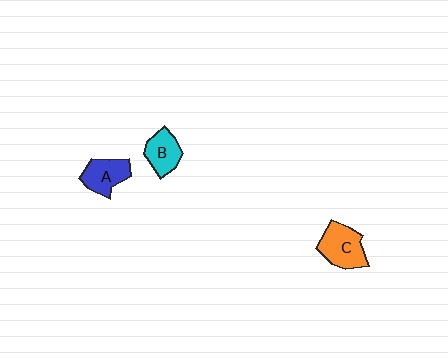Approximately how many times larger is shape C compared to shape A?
Approximately 1.3 times.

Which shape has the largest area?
Shape C (orange).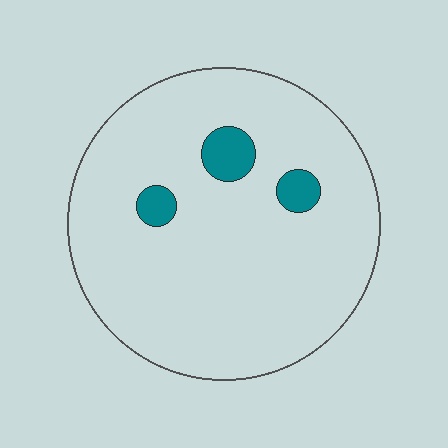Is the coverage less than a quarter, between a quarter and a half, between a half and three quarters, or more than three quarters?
Less than a quarter.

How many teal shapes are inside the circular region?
3.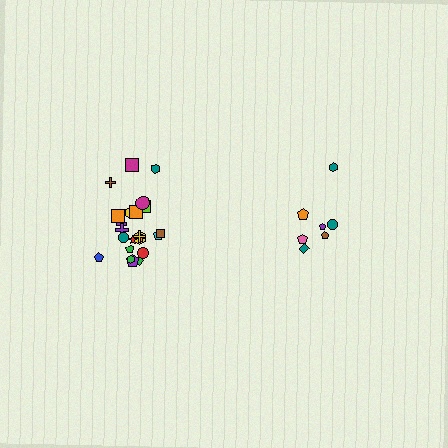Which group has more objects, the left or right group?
The left group.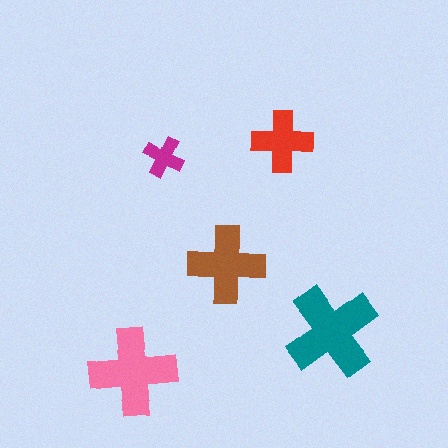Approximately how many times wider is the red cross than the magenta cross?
About 1.5 times wider.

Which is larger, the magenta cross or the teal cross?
The teal one.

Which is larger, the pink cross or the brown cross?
The pink one.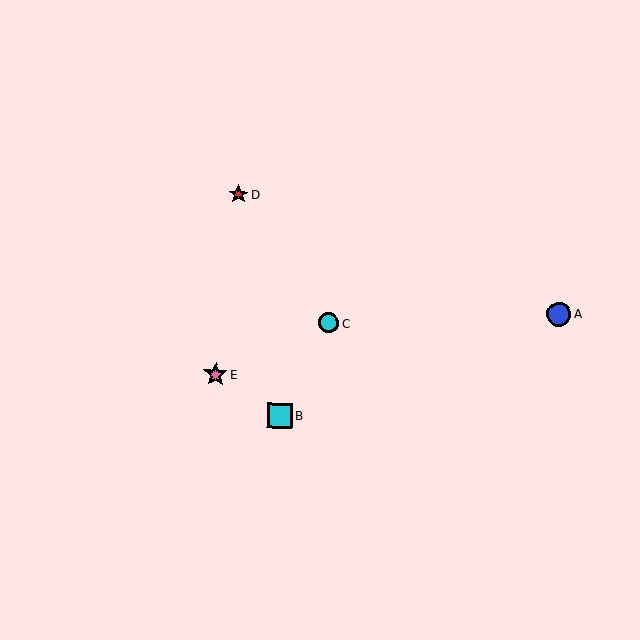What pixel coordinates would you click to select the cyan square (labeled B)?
Click at (280, 416) to select the cyan square B.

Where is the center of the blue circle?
The center of the blue circle is at (559, 314).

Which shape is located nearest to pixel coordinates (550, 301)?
The blue circle (labeled A) at (559, 314) is nearest to that location.